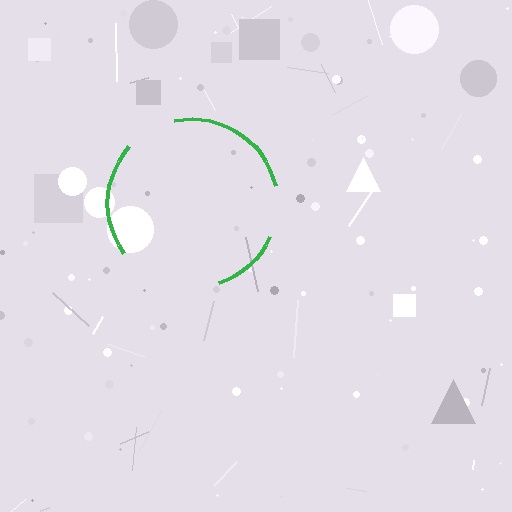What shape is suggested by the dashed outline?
The dashed outline suggests a circle.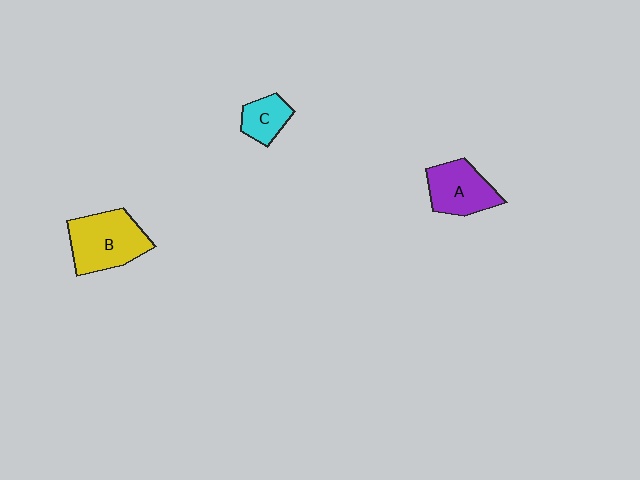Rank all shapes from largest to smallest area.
From largest to smallest: B (yellow), A (purple), C (cyan).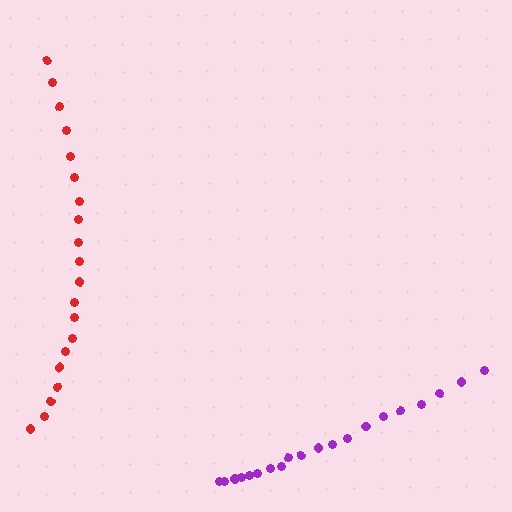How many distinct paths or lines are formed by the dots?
There are 2 distinct paths.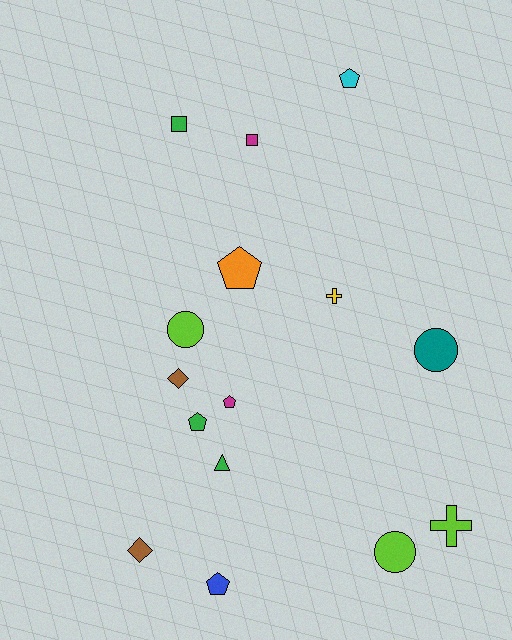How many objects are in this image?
There are 15 objects.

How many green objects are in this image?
There are 3 green objects.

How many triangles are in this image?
There is 1 triangle.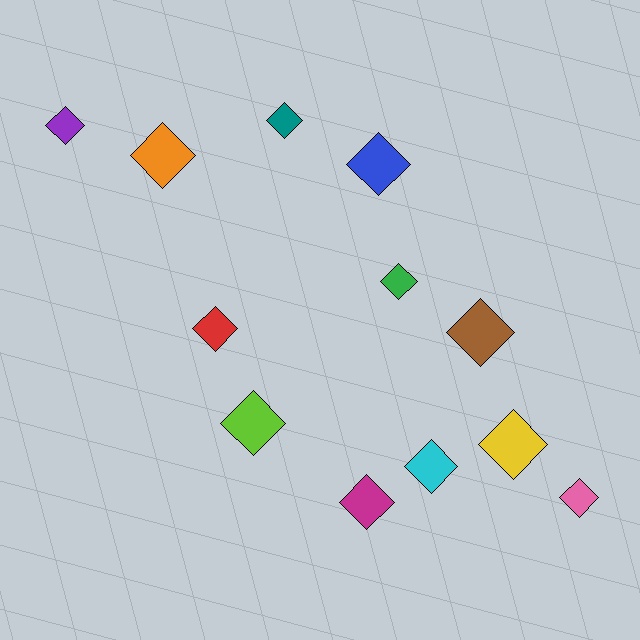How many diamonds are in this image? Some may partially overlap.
There are 12 diamonds.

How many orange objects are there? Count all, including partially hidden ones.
There is 1 orange object.